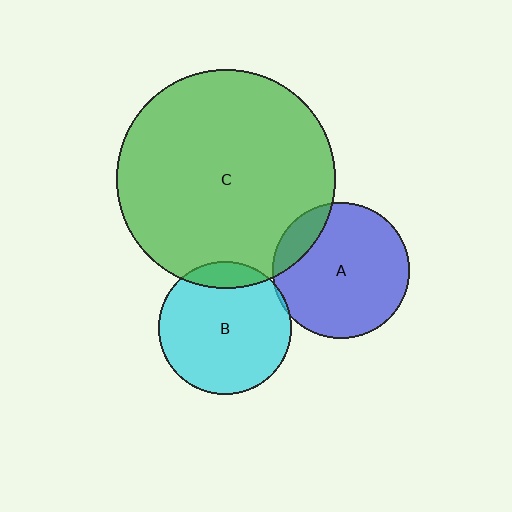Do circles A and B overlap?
Yes.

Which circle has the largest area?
Circle C (green).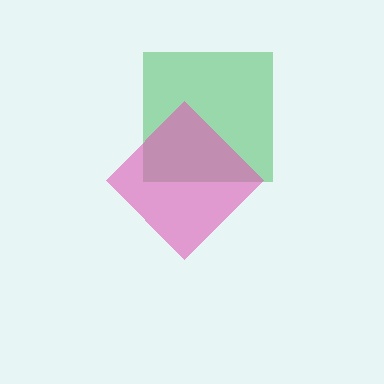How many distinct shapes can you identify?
There are 2 distinct shapes: a green square, a pink diamond.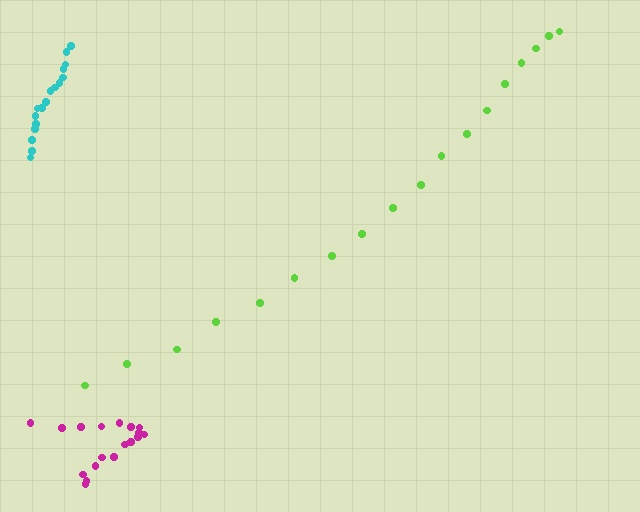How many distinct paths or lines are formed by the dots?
There are 3 distinct paths.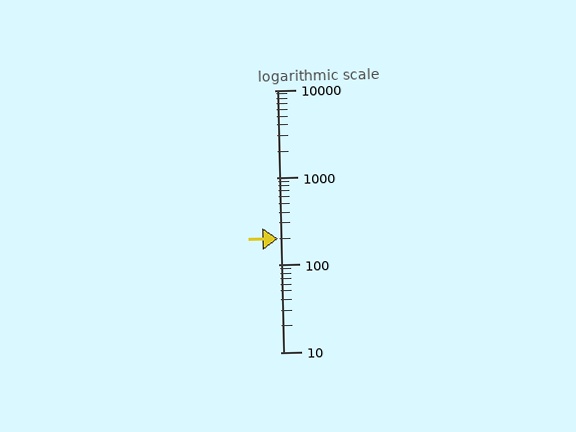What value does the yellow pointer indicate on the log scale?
The pointer indicates approximately 200.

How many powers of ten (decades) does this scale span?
The scale spans 3 decades, from 10 to 10000.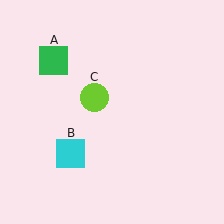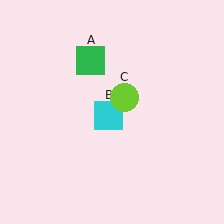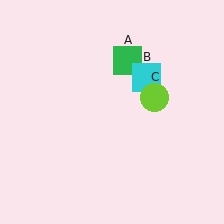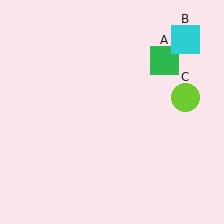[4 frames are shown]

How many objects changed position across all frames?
3 objects changed position: green square (object A), cyan square (object B), lime circle (object C).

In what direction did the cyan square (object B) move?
The cyan square (object B) moved up and to the right.